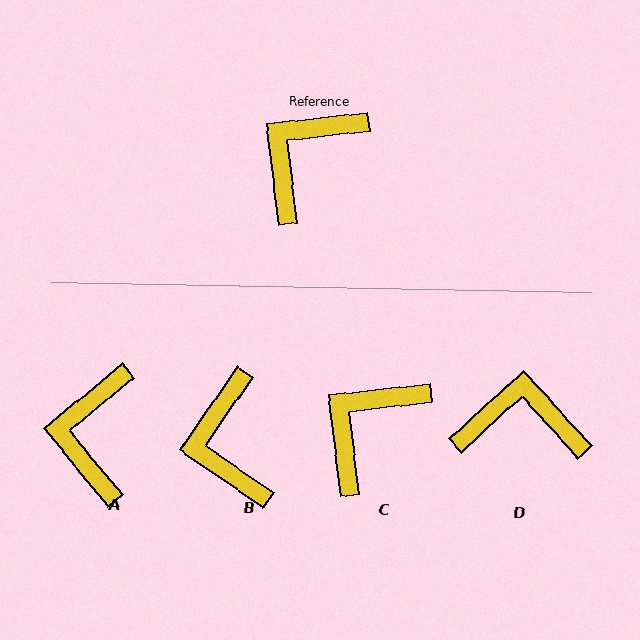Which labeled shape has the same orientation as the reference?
C.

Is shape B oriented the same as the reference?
No, it is off by about 48 degrees.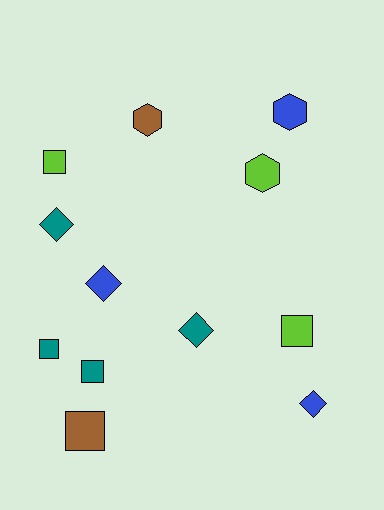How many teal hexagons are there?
There are no teal hexagons.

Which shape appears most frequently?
Square, with 5 objects.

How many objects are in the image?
There are 12 objects.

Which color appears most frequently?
Teal, with 4 objects.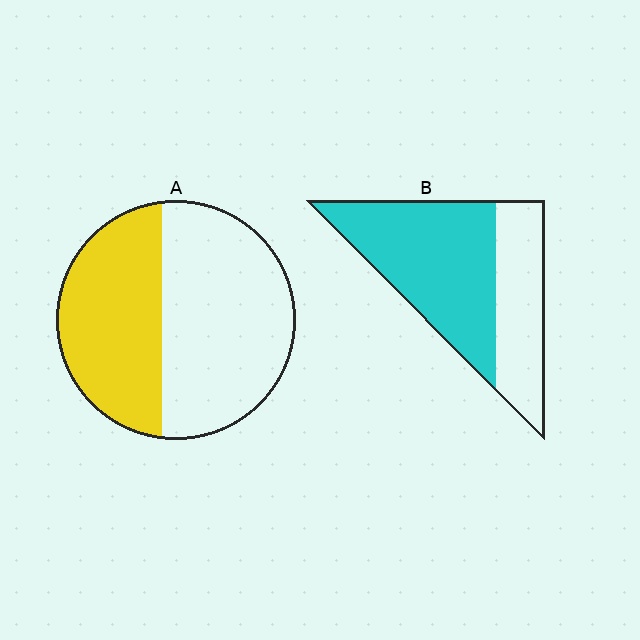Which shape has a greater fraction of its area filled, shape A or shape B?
Shape B.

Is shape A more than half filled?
No.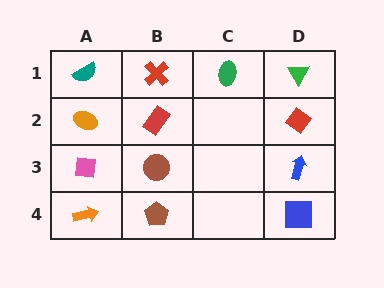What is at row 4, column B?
A brown pentagon.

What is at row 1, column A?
A teal semicircle.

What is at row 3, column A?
A pink square.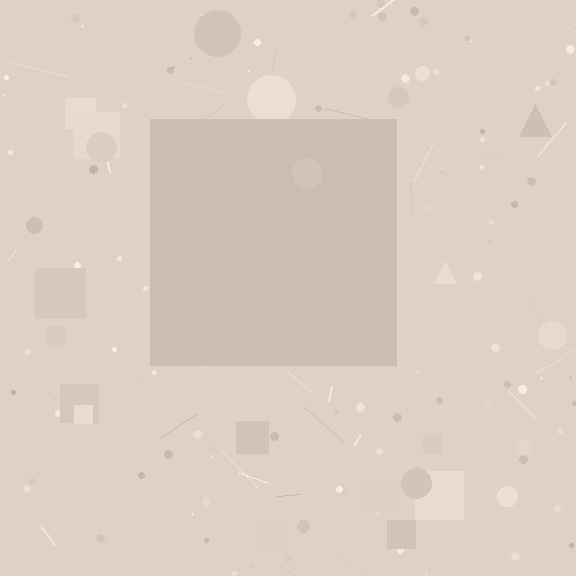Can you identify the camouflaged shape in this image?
The camouflaged shape is a square.